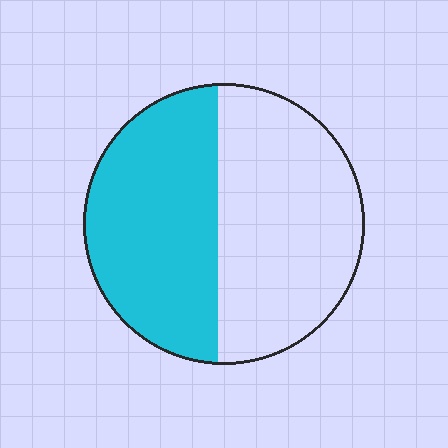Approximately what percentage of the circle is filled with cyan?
Approximately 45%.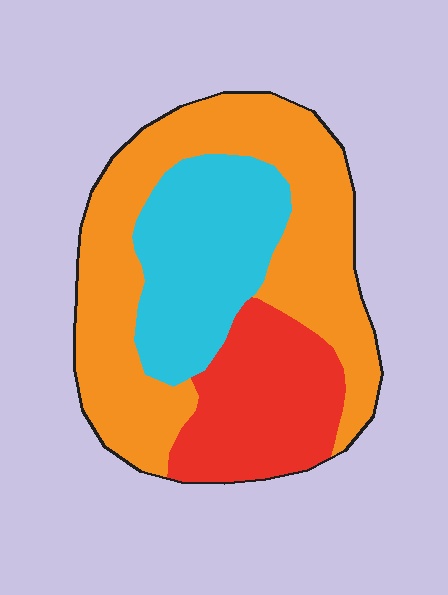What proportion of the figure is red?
Red takes up between a sixth and a third of the figure.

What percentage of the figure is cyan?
Cyan takes up between a sixth and a third of the figure.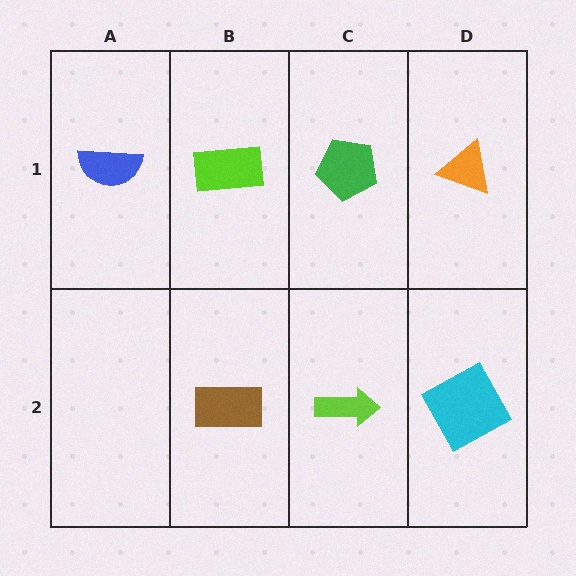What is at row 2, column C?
A lime arrow.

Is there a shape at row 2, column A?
No, that cell is empty.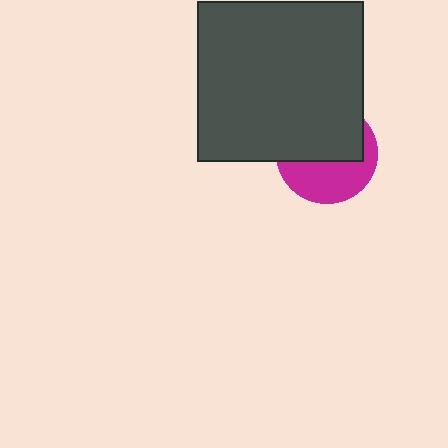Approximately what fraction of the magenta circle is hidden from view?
Roughly 54% of the magenta circle is hidden behind the dark gray rectangle.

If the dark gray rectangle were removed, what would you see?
You would see the complete magenta circle.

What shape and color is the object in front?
The object in front is a dark gray rectangle.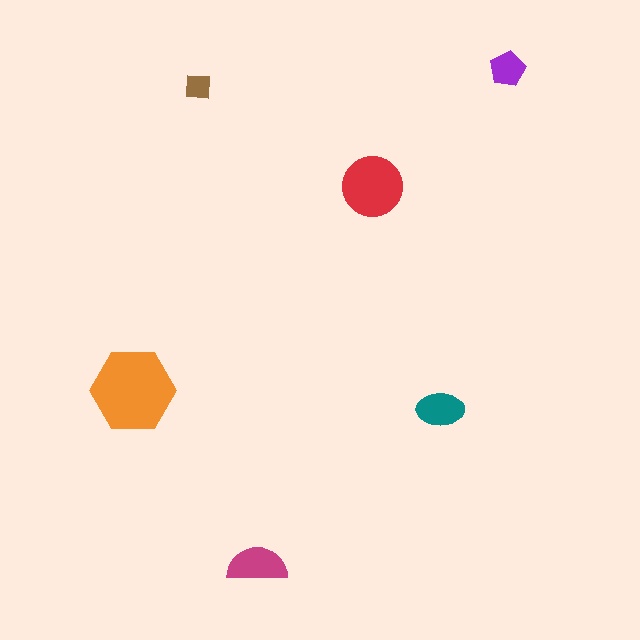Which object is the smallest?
The brown square.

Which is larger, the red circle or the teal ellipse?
The red circle.